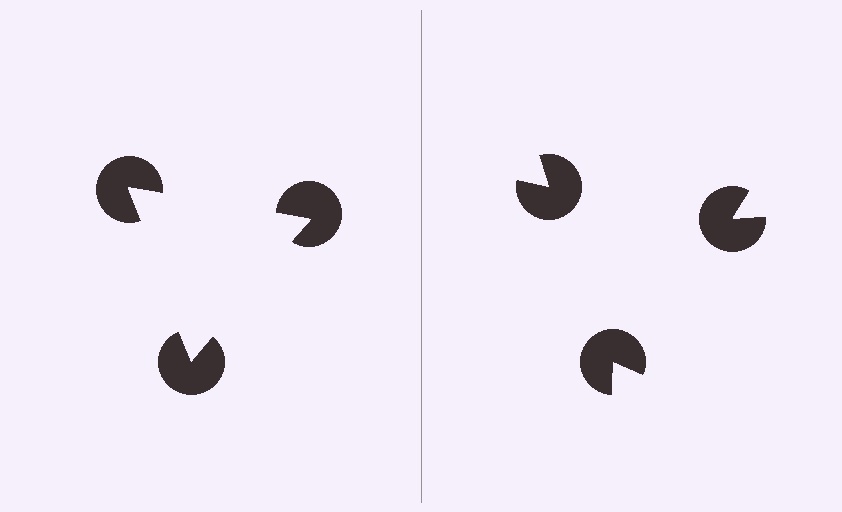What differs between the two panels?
The pac-man discs are positioned identically on both sides; only the wedge orientations differ. On the left they align to a triangle; on the right they are misaligned.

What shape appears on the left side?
An illusory triangle.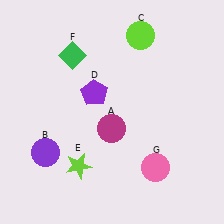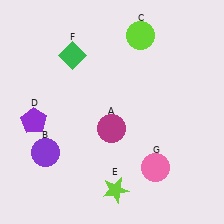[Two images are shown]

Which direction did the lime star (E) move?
The lime star (E) moved right.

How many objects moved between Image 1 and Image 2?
2 objects moved between the two images.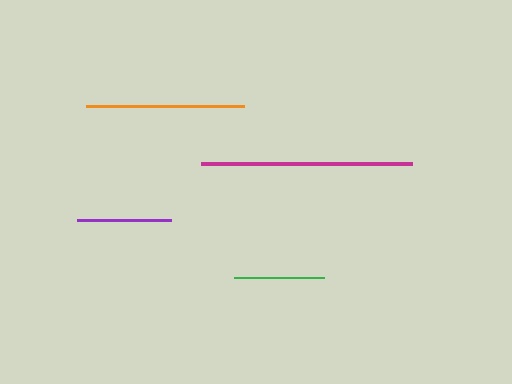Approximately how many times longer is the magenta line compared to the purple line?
The magenta line is approximately 2.2 times the length of the purple line.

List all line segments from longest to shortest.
From longest to shortest: magenta, orange, purple, green.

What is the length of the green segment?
The green segment is approximately 90 pixels long.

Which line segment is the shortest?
The green line is the shortest at approximately 90 pixels.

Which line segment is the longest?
The magenta line is the longest at approximately 210 pixels.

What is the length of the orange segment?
The orange segment is approximately 158 pixels long.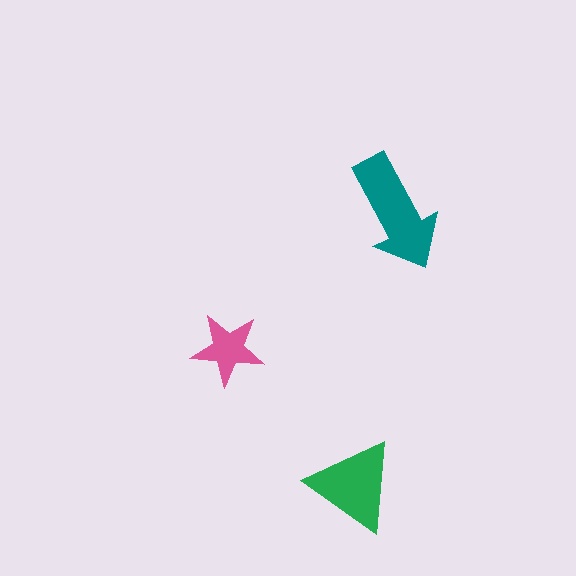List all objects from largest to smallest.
The teal arrow, the green triangle, the pink star.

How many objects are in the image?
There are 3 objects in the image.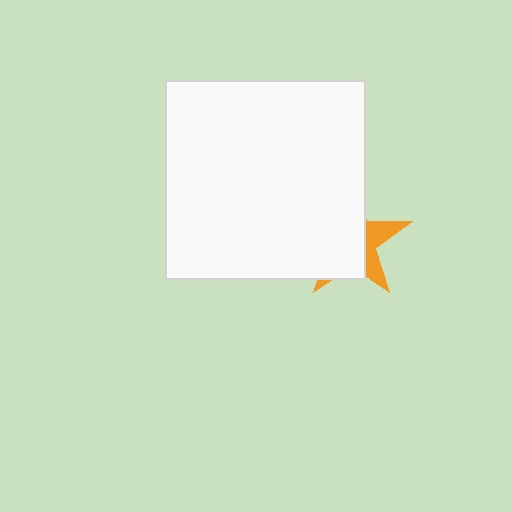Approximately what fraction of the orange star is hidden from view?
Roughly 70% of the orange star is hidden behind the white square.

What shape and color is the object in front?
The object in front is a white square.